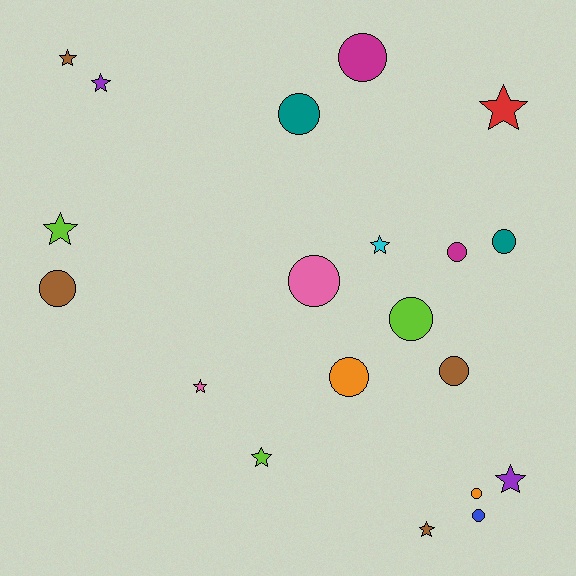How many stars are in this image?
There are 9 stars.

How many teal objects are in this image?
There are 2 teal objects.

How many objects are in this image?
There are 20 objects.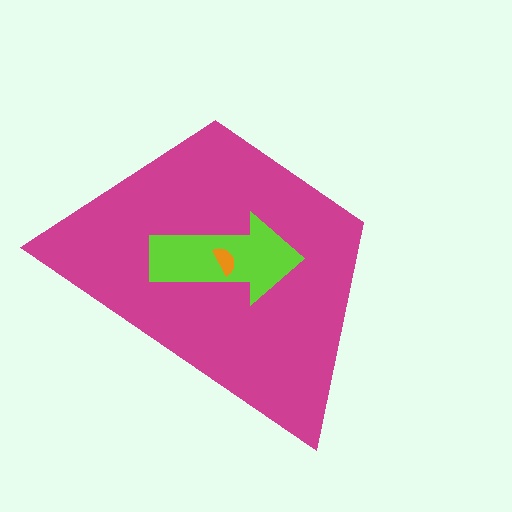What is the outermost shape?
The magenta trapezoid.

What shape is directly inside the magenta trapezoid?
The lime arrow.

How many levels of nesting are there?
3.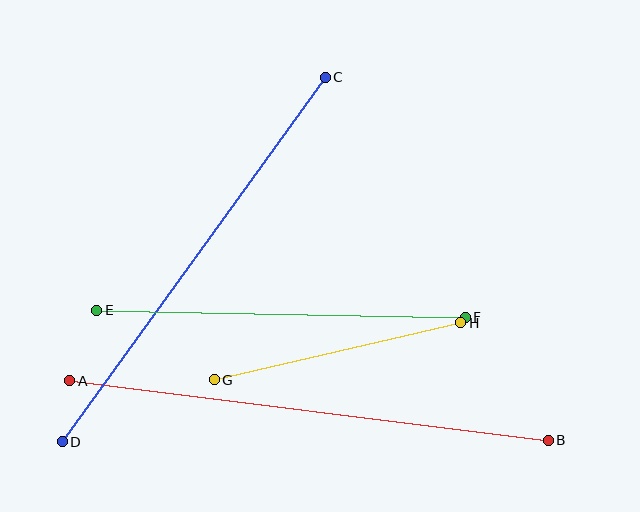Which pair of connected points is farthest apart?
Points A and B are farthest apart.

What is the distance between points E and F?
The distance is approximately 369 pixels.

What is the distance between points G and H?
The distance is approximately 253 pixels.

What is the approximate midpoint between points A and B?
The midpoint is at approximately (309, 410) pixels.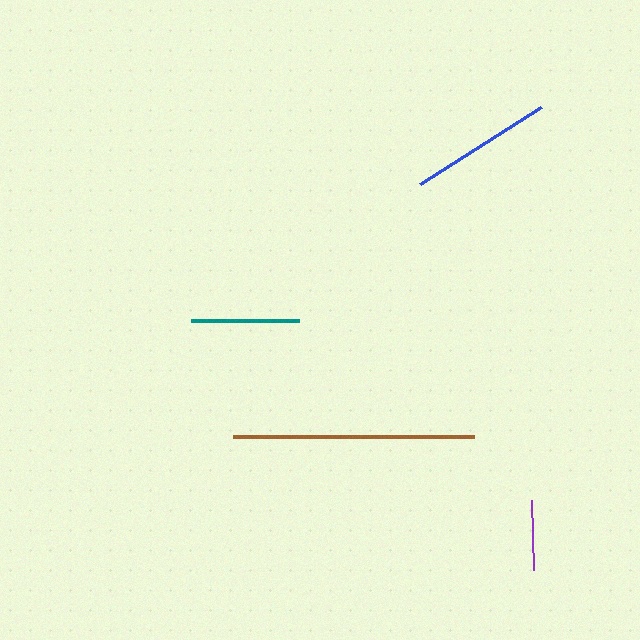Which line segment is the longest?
The brown line is the longest at approximately 240 pixels.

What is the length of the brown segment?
The brown segment is approximately 240 pixels long.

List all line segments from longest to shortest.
From longest to shortest: brown, blue, teal, purple.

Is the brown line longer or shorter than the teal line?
The brown line is longer than the teal line.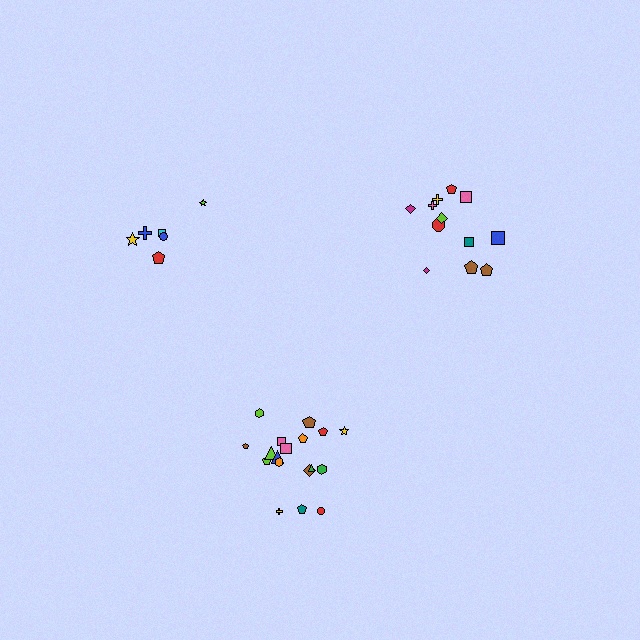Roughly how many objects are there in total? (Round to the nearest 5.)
Roughly 35 objects in total.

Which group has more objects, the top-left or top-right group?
The top-right group.